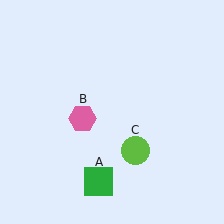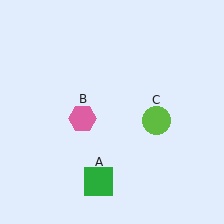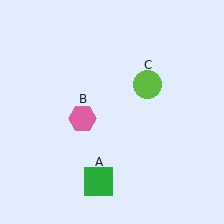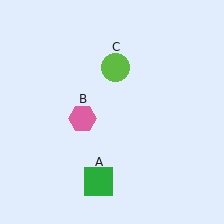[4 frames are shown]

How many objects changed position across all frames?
1 object changed position: lime circle (object C).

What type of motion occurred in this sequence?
The lime circle (object C) rotated counterclockwise around the center of the scene.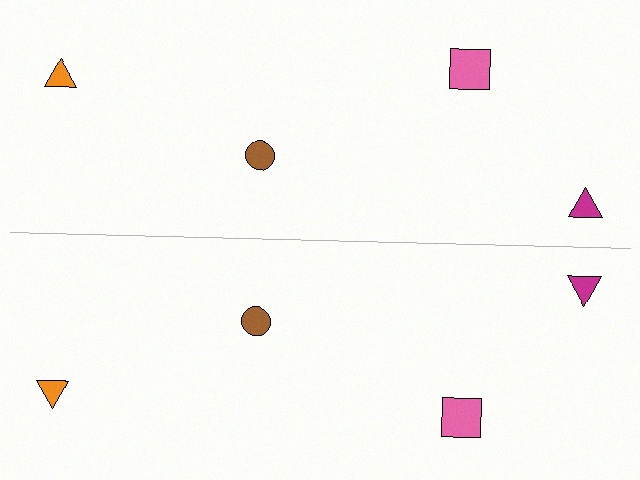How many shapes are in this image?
There are 8 shapes in this image.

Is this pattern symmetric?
Yes, this pattern has bilateral (reflection) symmetry.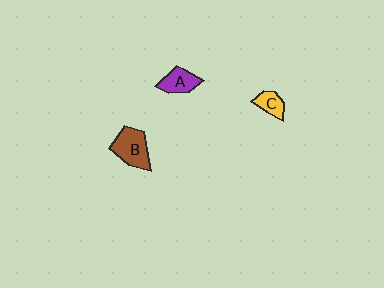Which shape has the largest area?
Shape B (brown).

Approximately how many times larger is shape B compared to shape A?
Approximately 1.4 times.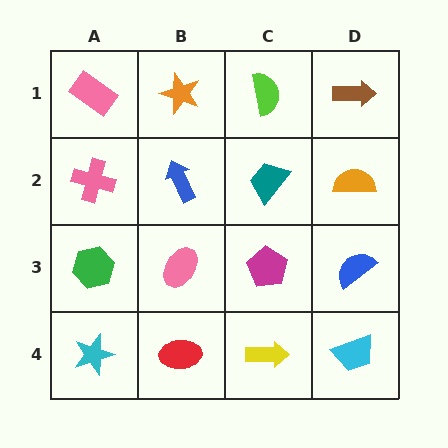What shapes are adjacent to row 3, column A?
A pink cross (row 2, column A), a cyan star (row 4, column A), a pink ellipse (row 3, column B).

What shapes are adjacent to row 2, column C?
A lime semicircle (row 1, column C), a magenta pentagon (row 3, column C), a blue arrow (row 2, column B), an orange semicircle (row 2, column D).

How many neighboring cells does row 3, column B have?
4.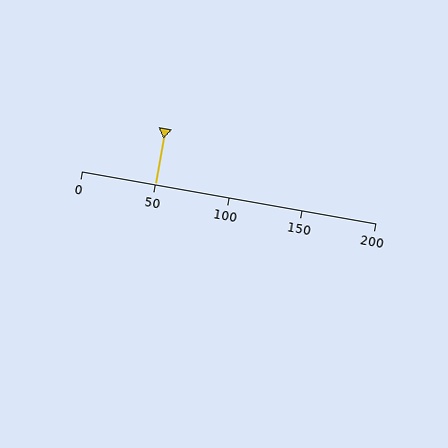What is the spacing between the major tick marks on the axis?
The major ticks are spaced 50 apart.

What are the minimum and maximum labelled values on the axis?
The axis runs from 0 to 200.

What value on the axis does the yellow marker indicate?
The marker indicates approximately 50.